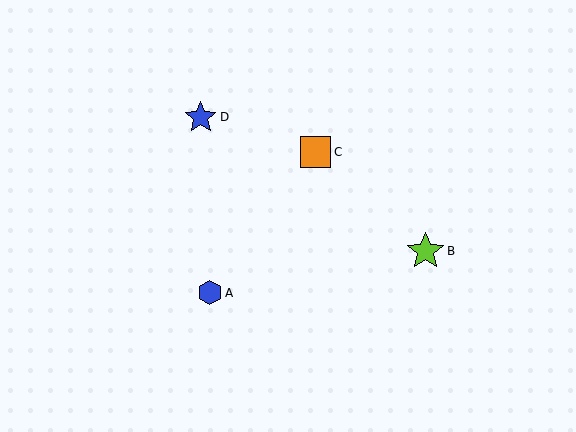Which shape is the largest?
The lime star (labeled B) is the largest.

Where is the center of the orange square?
The center of the orange square is at (316, 152).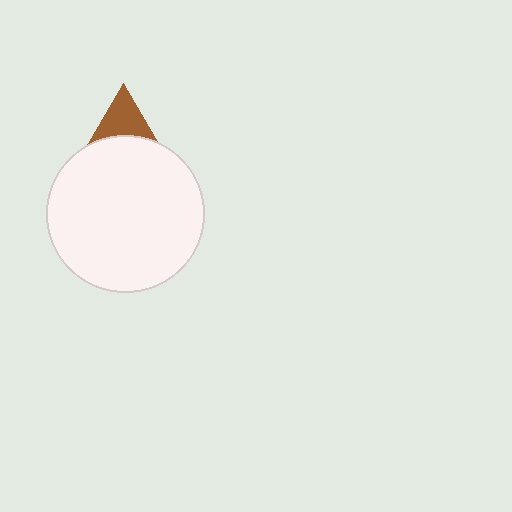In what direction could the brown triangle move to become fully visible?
The brown triangle could move up. That would shift it out from behind the white circle entirely.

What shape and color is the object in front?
The object in front is a white circle.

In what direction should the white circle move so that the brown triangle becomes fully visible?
The white circle should move down. That is the shortest direction to clear the overlap and leave the brown triangle fully visible.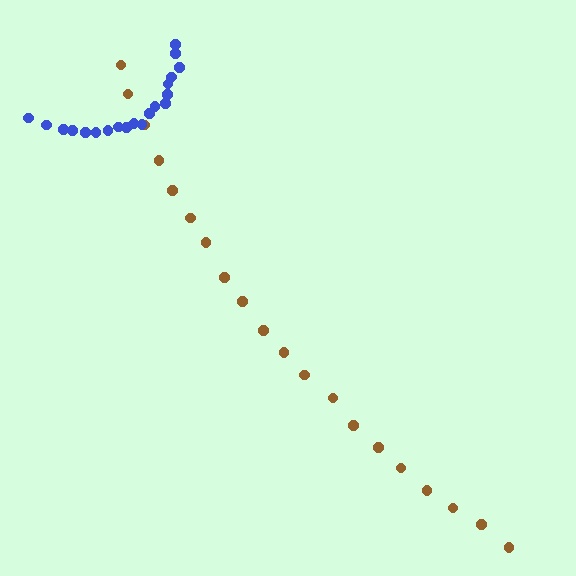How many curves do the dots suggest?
There are 2 distinct paths.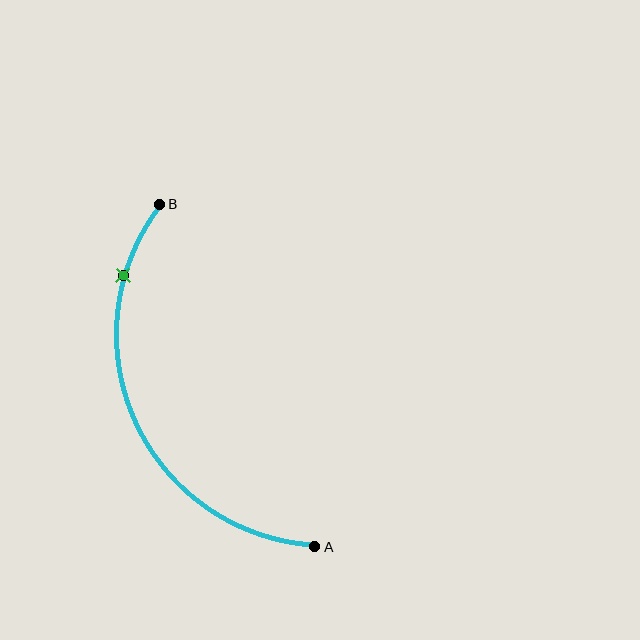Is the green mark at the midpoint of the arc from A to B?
No. The green mark lies on the arc but is closer to endpoint B. The arc midpoint would be at the point on the curve equidistant along the arc from both A and B.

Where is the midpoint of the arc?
The arc midpoint is the point on the curve farthest from the straight line joining A and B. It sits to the left of that line.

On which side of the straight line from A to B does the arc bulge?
The arc bulges to the left of the straight line connecting A and B.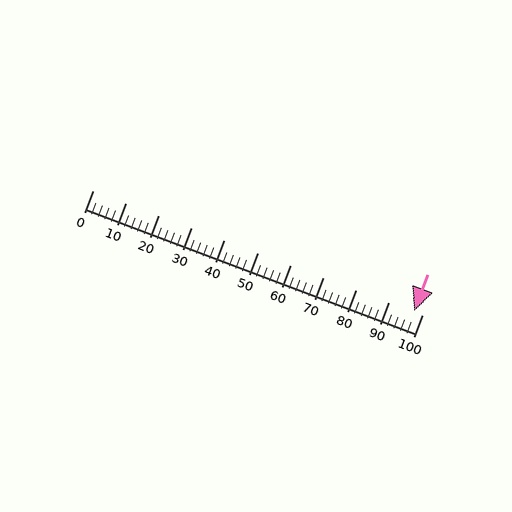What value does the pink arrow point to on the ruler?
The pink arrow points to approximately 98.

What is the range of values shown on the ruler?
The ruler shows values from 0 to 100.